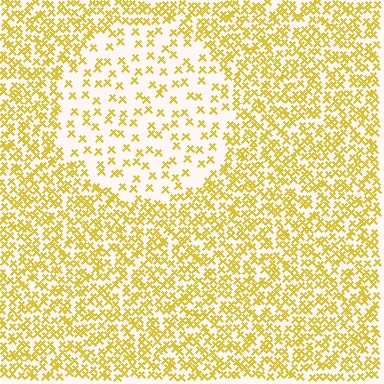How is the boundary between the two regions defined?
The boundary is defined by a change in element density (approximately 2.6x ratio). All elements are the same color, size, and shape.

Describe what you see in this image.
The image contains small yellow elements arranged at two different densities. A circle-shaped region is visible where the elements are less densely packed than the surrounding area.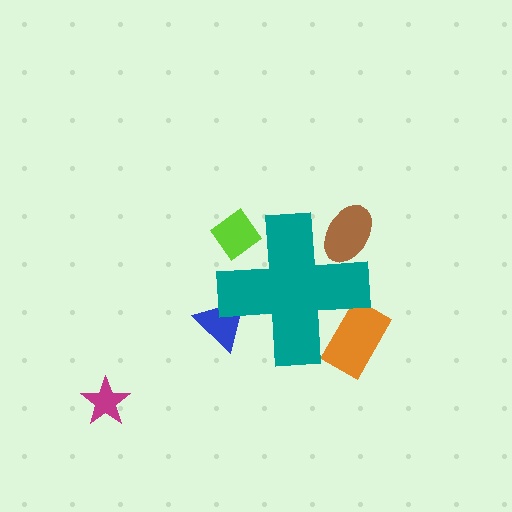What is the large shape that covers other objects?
A teal cross.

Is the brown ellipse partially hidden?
Yes, the brown ellipse is partially hidden behind the teal cross.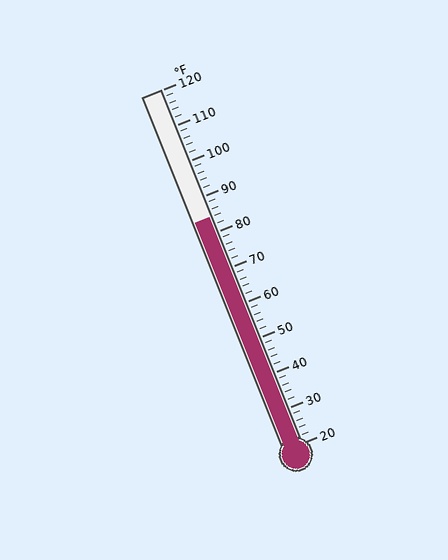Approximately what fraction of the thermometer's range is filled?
The thermometer is filled to approximately 65% of its range.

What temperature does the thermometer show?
The thermometer shows approximately 84°F.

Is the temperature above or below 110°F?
The temperature is below 110°F.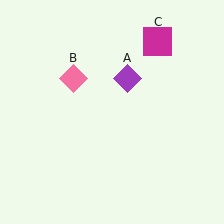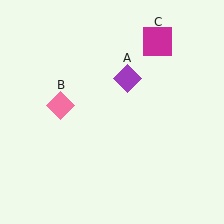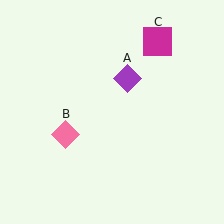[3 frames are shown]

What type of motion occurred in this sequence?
The pink diamond (object B) rotated counterclockwise around the center of the scene.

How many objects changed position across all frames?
1 object changed position: pink diamond (object B).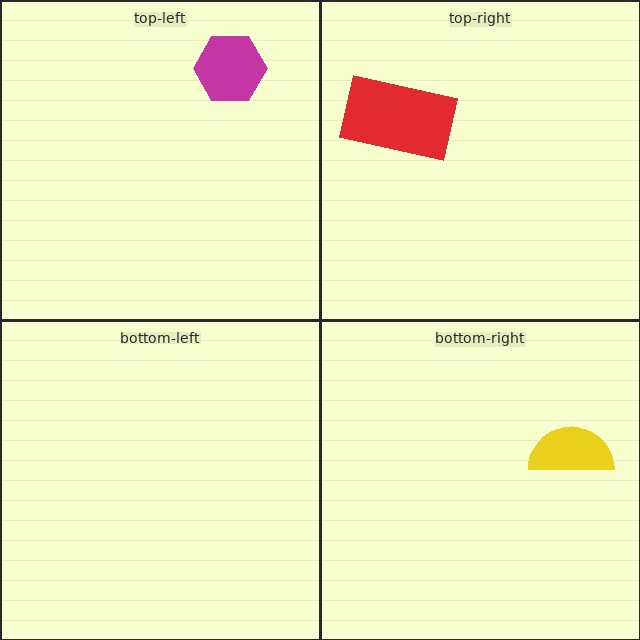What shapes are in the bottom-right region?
The yellow semicircle.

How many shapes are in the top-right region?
1.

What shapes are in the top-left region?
The magenta hexagon.